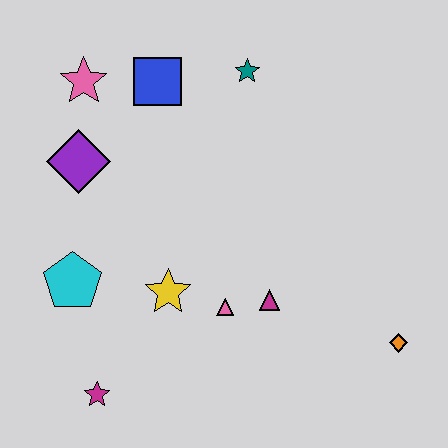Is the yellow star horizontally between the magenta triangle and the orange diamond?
No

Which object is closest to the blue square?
The pink star is closest to the blue square.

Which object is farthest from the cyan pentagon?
The orange diamond is farthest from the cyan pentagon.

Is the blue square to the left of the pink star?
No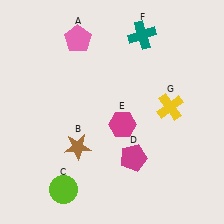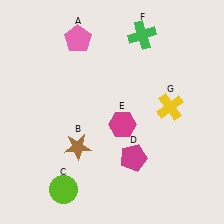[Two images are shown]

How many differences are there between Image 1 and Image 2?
There is 1 difference between the two images.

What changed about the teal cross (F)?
In Image 1, F is teal. In Image 2, it changed to green.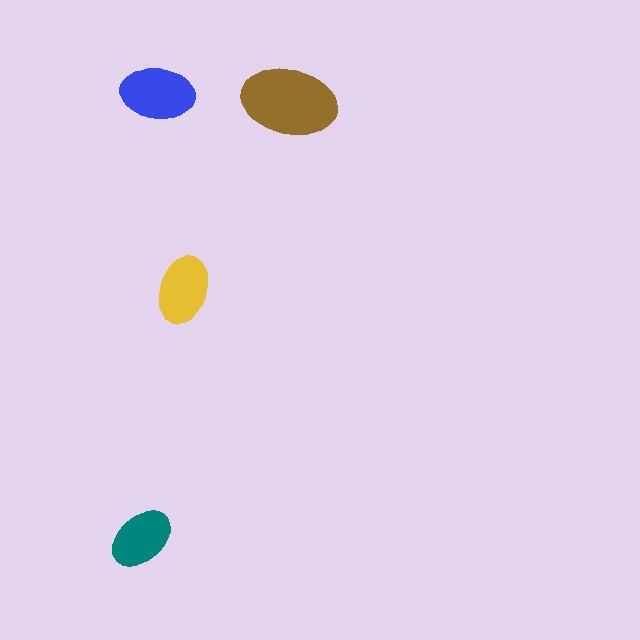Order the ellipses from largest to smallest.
the brown one, the blue one, the yellow one, the teal one.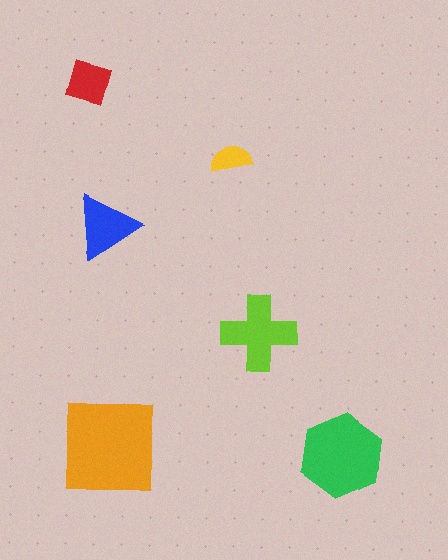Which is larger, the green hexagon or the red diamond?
The green hexagon.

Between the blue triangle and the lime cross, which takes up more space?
The lime cross.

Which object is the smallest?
The yellow semicircle.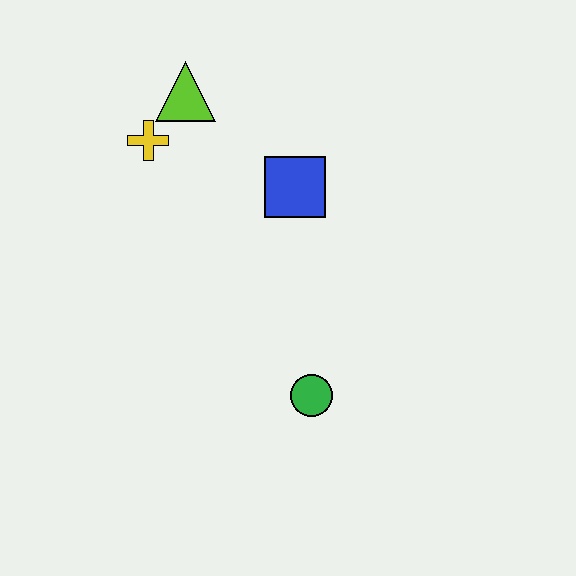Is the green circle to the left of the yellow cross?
No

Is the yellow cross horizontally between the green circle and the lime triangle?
No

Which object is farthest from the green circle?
The lime triangle is farthest from the green circle.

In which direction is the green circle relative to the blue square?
The green circle is below the blue square.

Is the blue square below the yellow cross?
Yes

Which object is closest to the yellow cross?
The lime triangle is closest to the yellow cross.